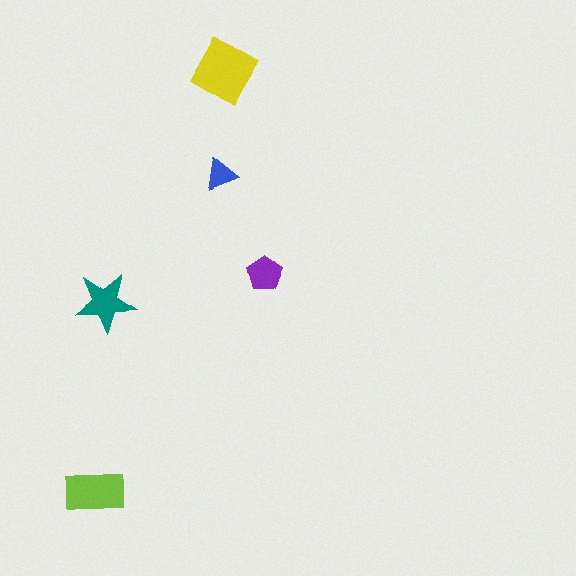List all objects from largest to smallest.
The yellow diamond, the lime rectangle, the teal star, the purple pentagon, the blue triangle.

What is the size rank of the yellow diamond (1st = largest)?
1st.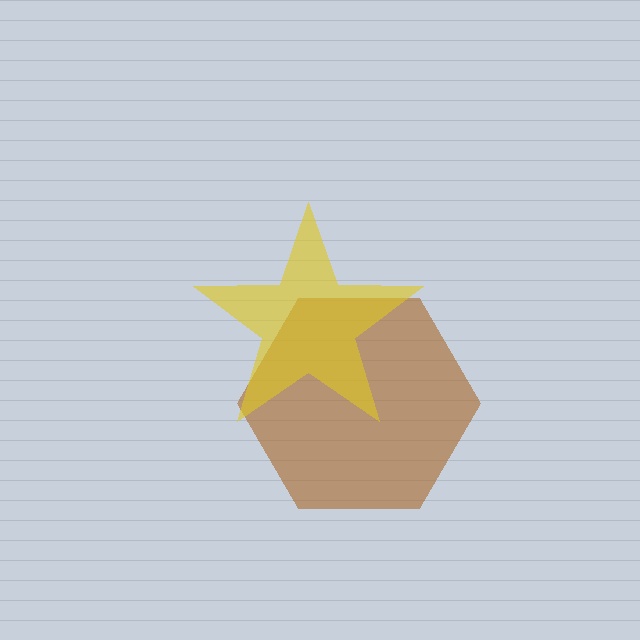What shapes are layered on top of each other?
The layered shapes are: a brown hexagon, a yellow star.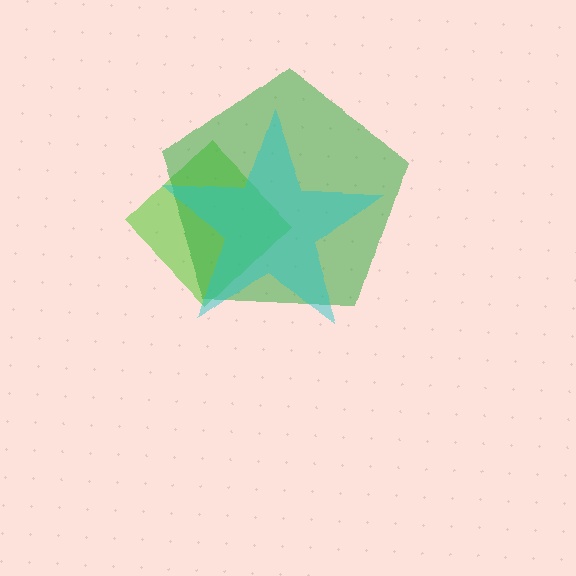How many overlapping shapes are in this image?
There are 3 overlapping shapes in the image.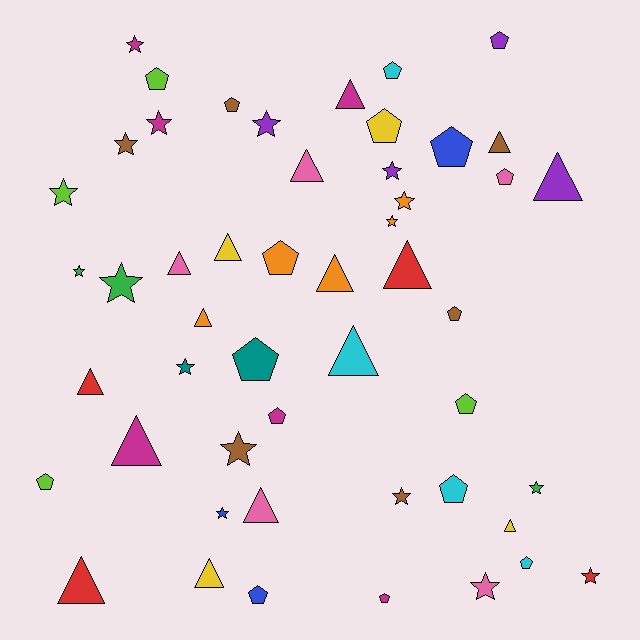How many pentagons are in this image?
There are 17 pentagons.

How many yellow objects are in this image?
There are 4 yellow objects.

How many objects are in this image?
There are 50 objects.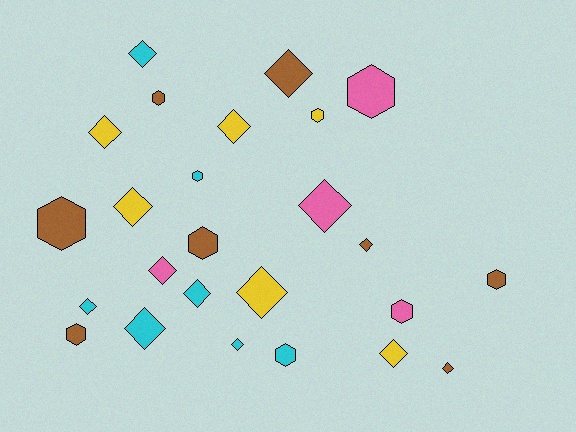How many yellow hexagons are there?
There is 1 yellow hexagon.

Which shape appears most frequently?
Diamond, with 15 objects.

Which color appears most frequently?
Brown, with 8 objects.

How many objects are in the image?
There are 25 objects.